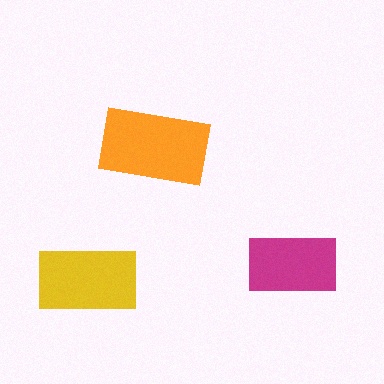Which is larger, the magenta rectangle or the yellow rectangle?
The yellow one.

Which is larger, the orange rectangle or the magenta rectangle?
The orange one.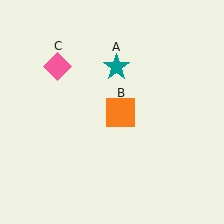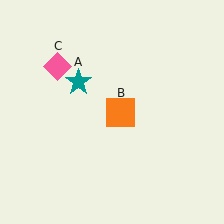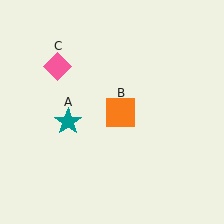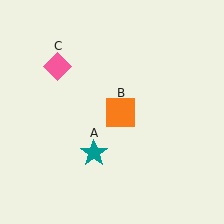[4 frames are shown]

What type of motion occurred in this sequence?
The teal star (object A) rotated counterclockwise around the center of the scene.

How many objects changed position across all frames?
1 object changed position: teal star (object A).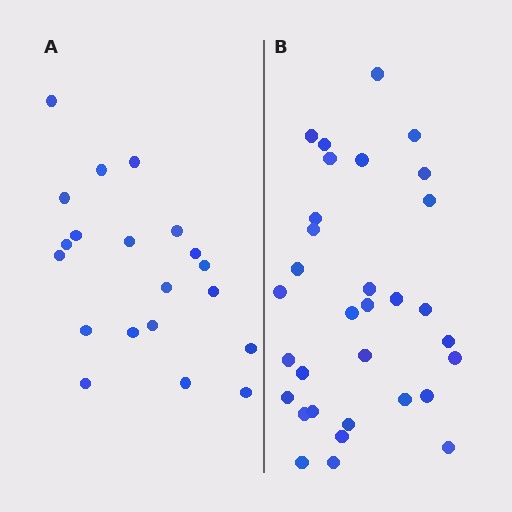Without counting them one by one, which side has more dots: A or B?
Region B (the right region) has more dots.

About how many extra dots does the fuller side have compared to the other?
Region B has roughly 12 or so more dots than region A.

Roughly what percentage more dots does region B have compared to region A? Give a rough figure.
About 60% more.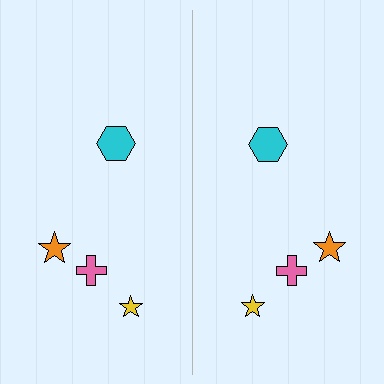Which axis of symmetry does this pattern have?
The pattern has a vertical axis of symmetry running through the center of the image.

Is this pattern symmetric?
Yes, this pattern has bilateral (reflection) symmetry.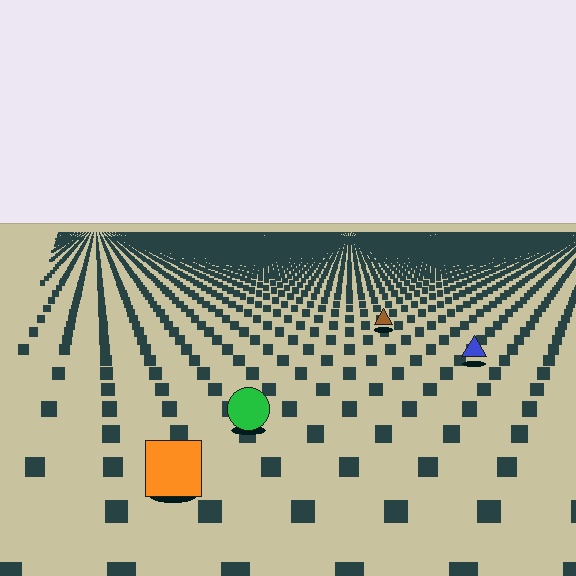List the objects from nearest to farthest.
From nearest to farthest: the orange square, the green circle, the blue triangle, the brown triangle.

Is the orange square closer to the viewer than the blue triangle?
Yes. The orange square is closer — you can tell from the texture gradient: the ground texture is coarser near it.